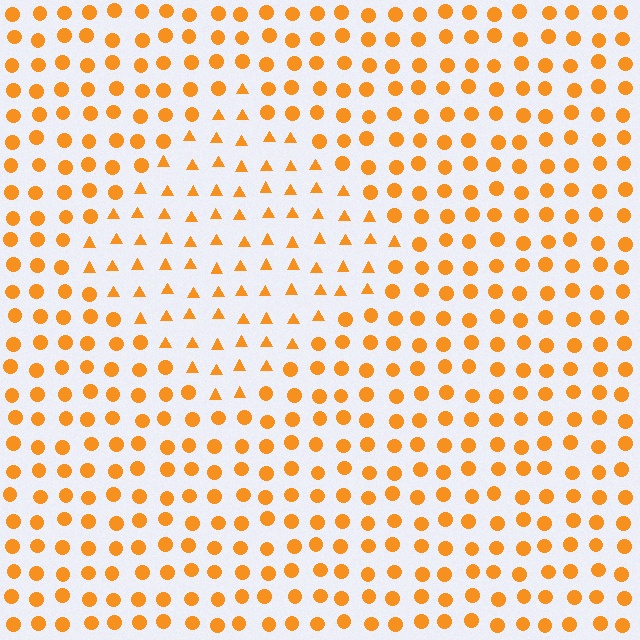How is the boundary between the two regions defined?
The boundary is defined by a change in element shape: triangles inside vs. circles outside. All elements share the same color and spacing.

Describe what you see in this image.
The image is filled with small orange elements arranged in a uniform grid. A diamond-shaped region contains triangles, while the surrounding area contains circles. The boundary is defined purely by the change in element shape.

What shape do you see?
I see a diamond.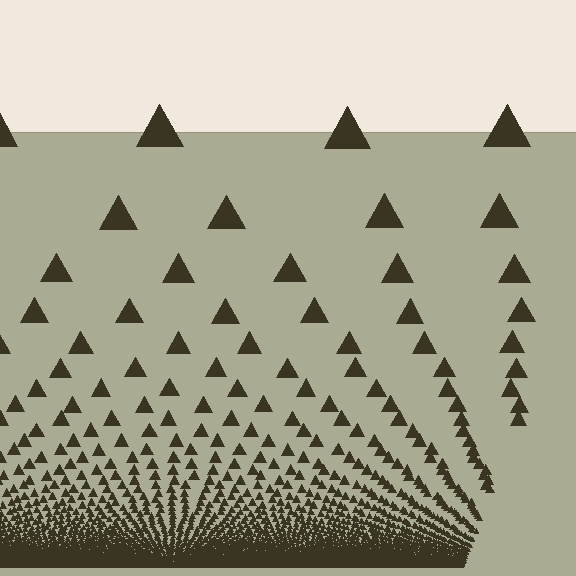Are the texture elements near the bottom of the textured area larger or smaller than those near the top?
Smaller. The gradient is inverted — elements near the bottom are smaller and denser.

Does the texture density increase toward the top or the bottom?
Density increases toward the bottom.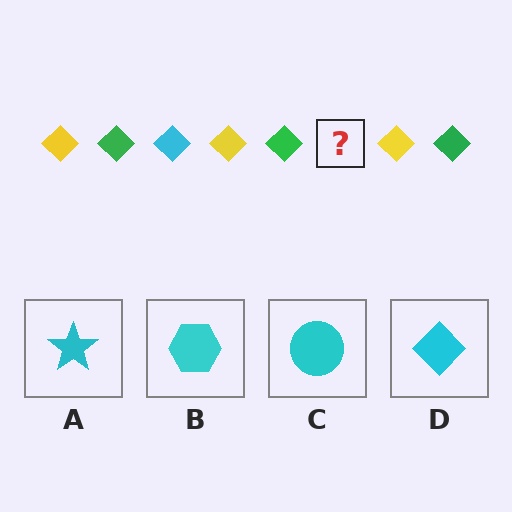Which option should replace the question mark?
Option D.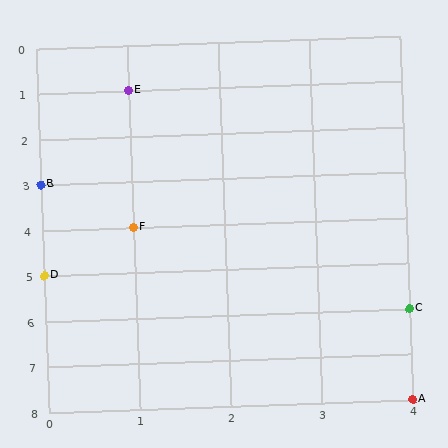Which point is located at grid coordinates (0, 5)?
Point D is at (0, 5).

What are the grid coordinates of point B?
Point B is at grid coordinates (0, 3).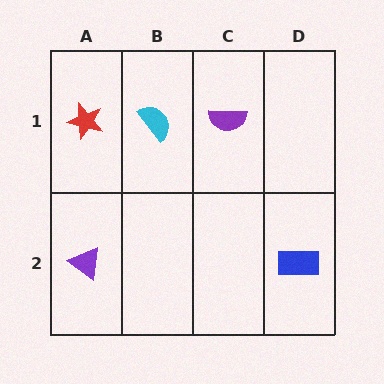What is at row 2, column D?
A blue rectangle.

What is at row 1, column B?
A cyan semicircle.